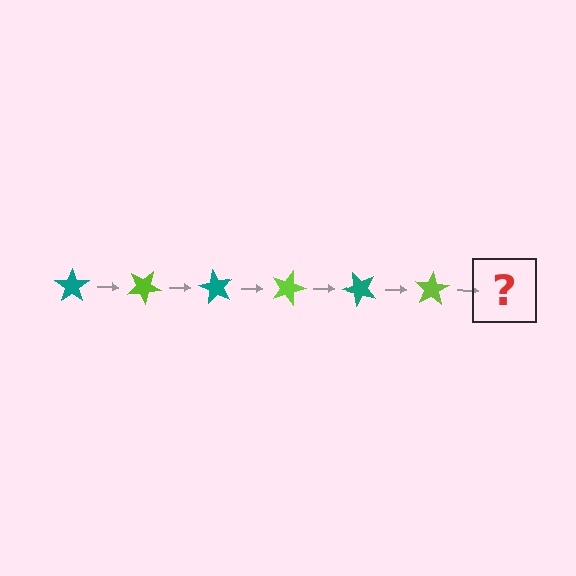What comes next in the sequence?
The next element should be a teal star, rotated 180 degrees from the start.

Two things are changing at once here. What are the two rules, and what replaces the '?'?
The two rules are that it rotates 30 degrees each step and the color cycles through teal and lime. The '?' should be a teal star, rotated 180 degrees from the start.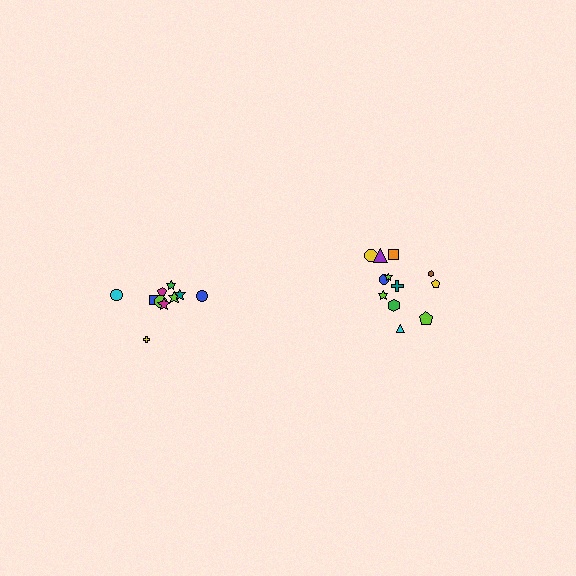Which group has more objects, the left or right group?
The right group.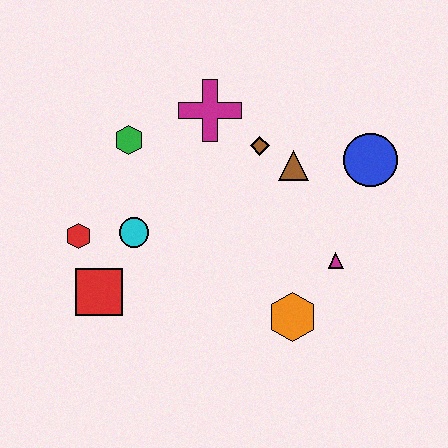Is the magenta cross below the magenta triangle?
No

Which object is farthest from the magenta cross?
The orange hexagon is farthest from the magenta cross.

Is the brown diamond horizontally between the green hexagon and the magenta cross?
No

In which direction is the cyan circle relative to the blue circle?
The cyan circle is to the left of the blue circle.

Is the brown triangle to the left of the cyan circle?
No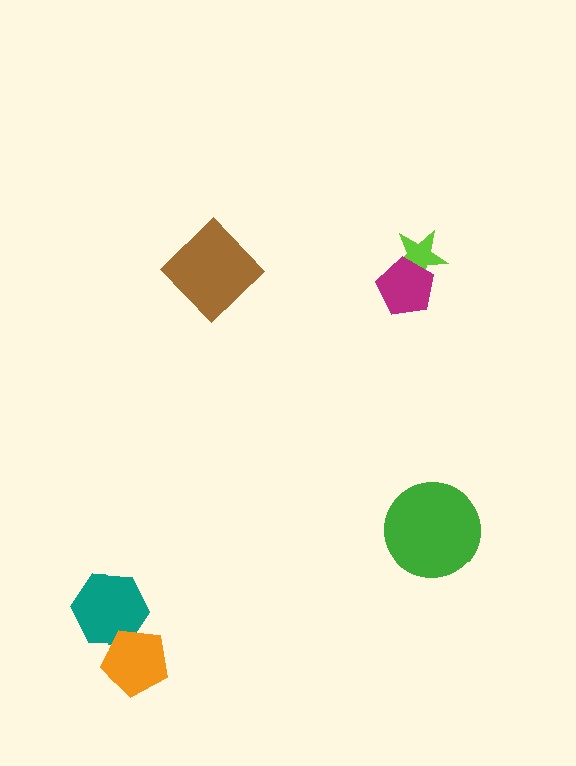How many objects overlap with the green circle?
0 objects overlap with the green circle.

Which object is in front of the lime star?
The magenta pentagon is in front of the lime star.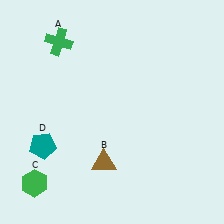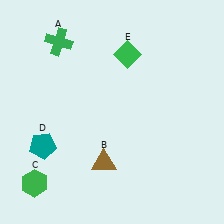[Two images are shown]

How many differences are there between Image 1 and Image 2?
There is 1 difference between the two images.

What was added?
A green diamond (E) was added in Image 2.